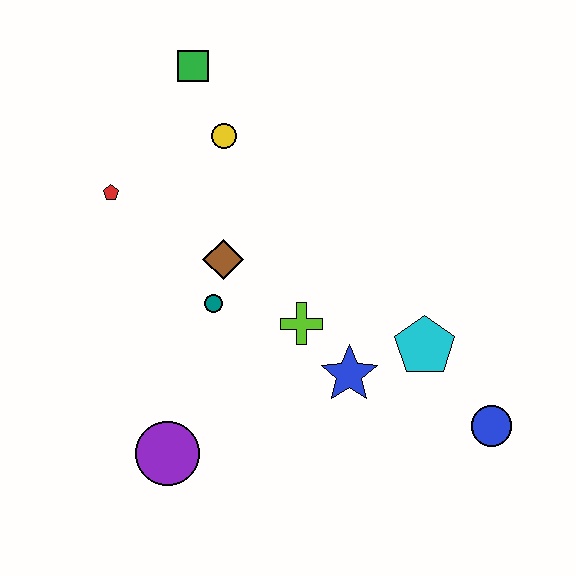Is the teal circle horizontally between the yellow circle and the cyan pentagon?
No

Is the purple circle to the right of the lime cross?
No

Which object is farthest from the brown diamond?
The blue circle is farthest from the brown diamond.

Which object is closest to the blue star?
The lime cross is closest to the blue star.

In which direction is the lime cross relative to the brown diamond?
The lime cross is to the right of the brown diamond.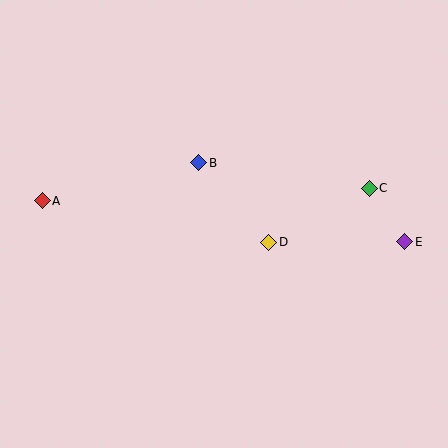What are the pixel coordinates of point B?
Point B is at (199, 163).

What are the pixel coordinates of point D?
Point D is at (269, 242).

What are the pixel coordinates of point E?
Point E is at (405, 242).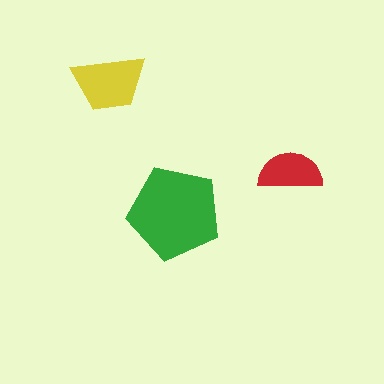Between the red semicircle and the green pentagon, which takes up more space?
The green pentagon.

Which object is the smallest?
The red semicircle.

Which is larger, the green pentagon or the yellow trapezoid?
The green pentagon.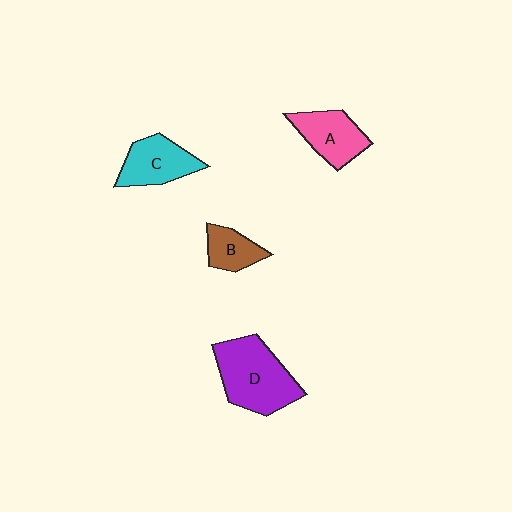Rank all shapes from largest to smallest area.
From largest to smallest: D (purple), C (cyan), A (pink), B (brown).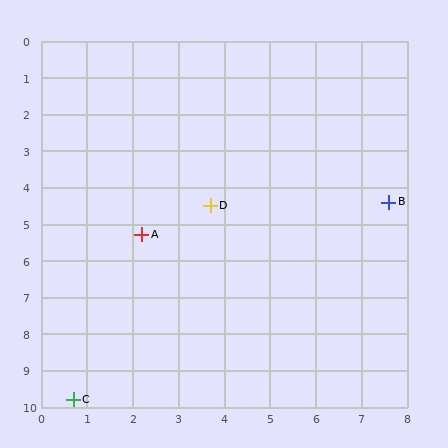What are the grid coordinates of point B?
Point B is at approximately (7.6, 4.4).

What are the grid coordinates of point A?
Point A is at approximately (2.2, 5.3).